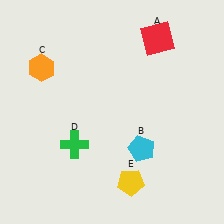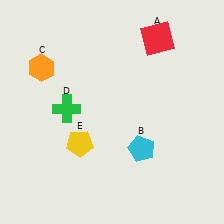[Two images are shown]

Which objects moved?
The objects that moved are: the green cross (D), the yellow pentagon (E).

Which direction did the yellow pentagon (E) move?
The yellow pentagon (E) moved left.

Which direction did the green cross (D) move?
The green cross (D) moved up.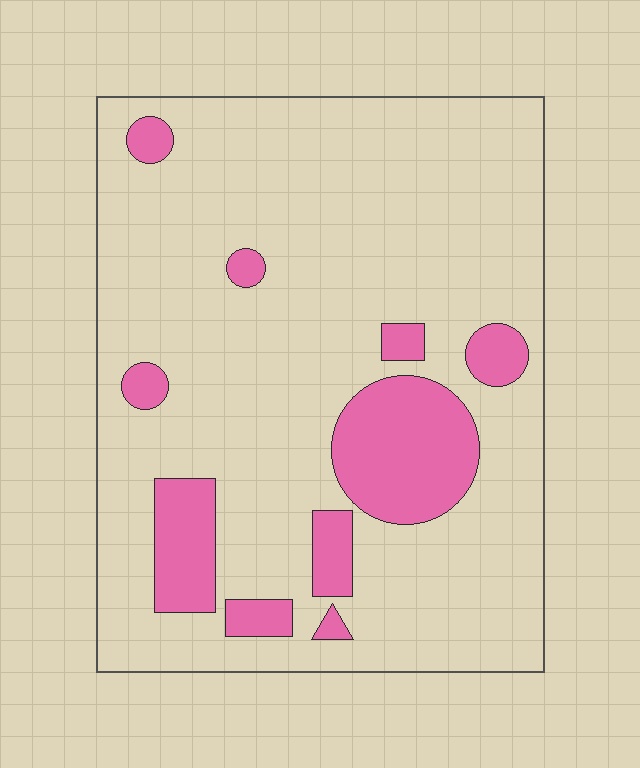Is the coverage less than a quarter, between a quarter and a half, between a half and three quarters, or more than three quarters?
Less than a quarter.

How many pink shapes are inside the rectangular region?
10.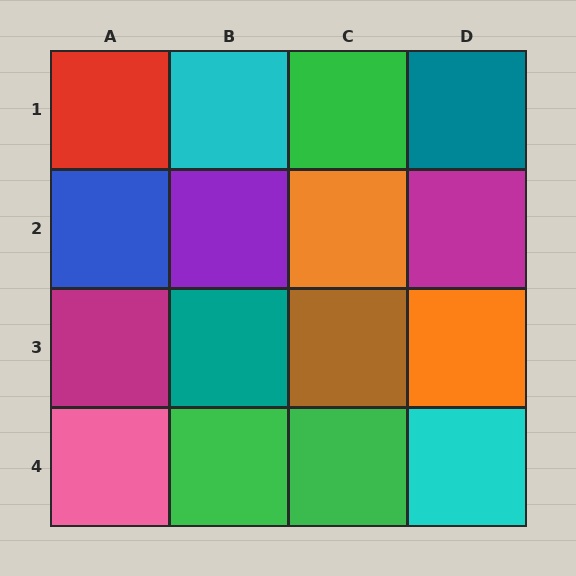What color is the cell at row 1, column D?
Teal.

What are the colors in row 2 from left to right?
Blue, purple, orange, magenta.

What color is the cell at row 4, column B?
Green.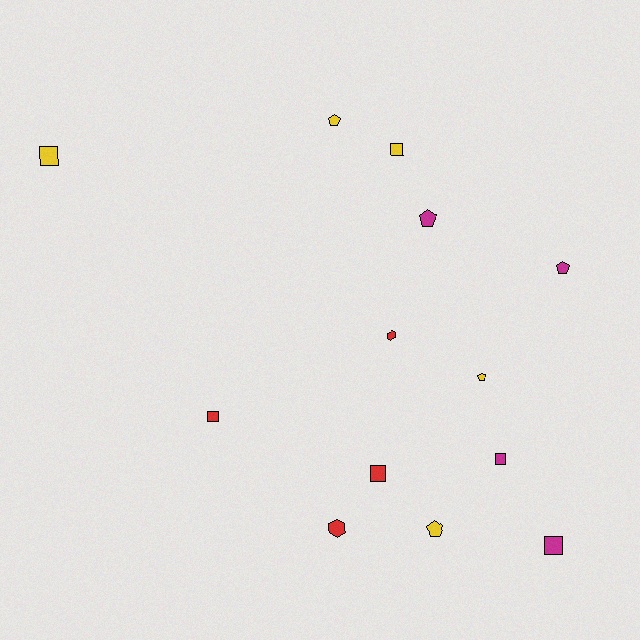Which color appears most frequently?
Yellow, with 5 objects.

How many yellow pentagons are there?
There are 3 yellow pentagons.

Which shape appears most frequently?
Square, with 6 objects.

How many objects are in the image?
There are 13 objects.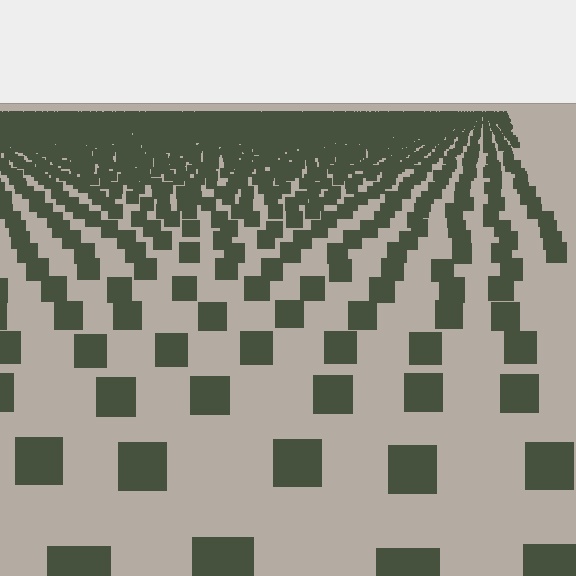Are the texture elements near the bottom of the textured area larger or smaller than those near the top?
Larger. Near the bottom, elements are closer to the viewer and appear at a bigger on-screen size.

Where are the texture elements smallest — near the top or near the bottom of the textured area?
Near the top.